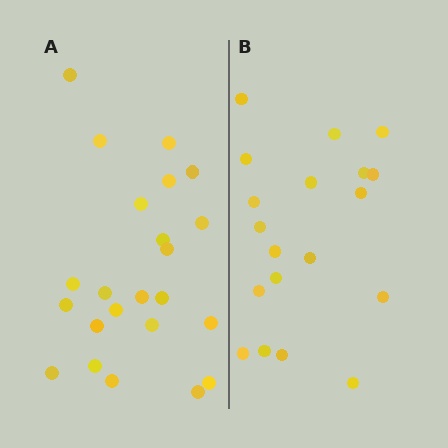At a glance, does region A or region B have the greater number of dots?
Region A (the left region) has more dots.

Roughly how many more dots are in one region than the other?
Region A has about 4 more dots than region B.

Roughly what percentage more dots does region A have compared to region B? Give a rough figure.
About 20% more.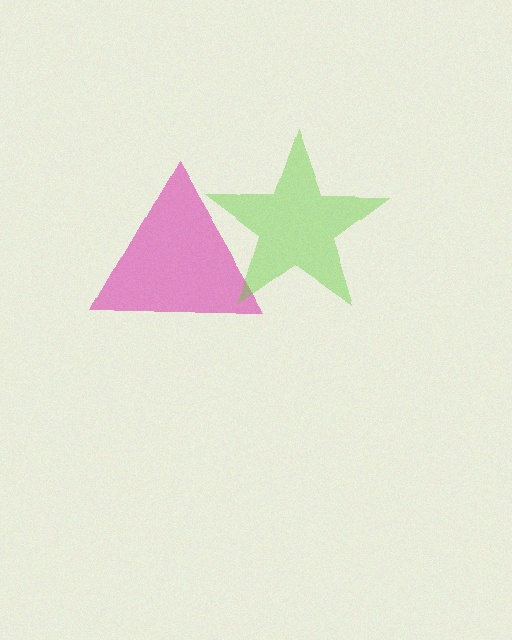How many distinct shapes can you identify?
There are 2 distinct shapes: a pink triangle, a lime star.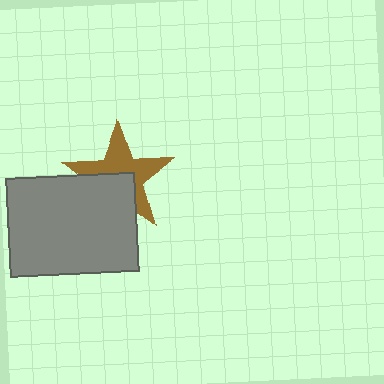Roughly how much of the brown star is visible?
About half of it is visible (roughly 60%).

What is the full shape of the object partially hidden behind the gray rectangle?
The partially hidden object is a brown star.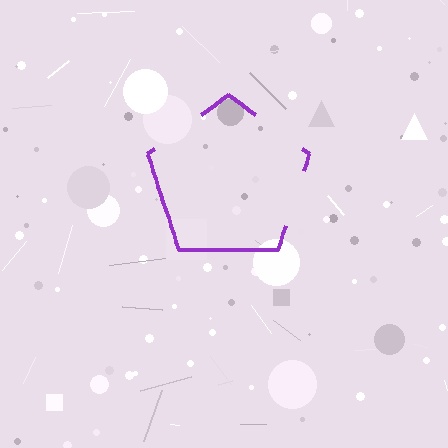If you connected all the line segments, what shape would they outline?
They would outline a pentagon.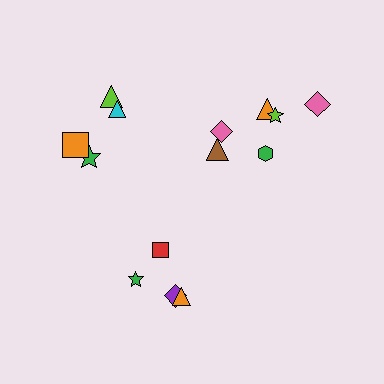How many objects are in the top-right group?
There are 6 objects.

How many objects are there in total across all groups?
There are 14 objects.